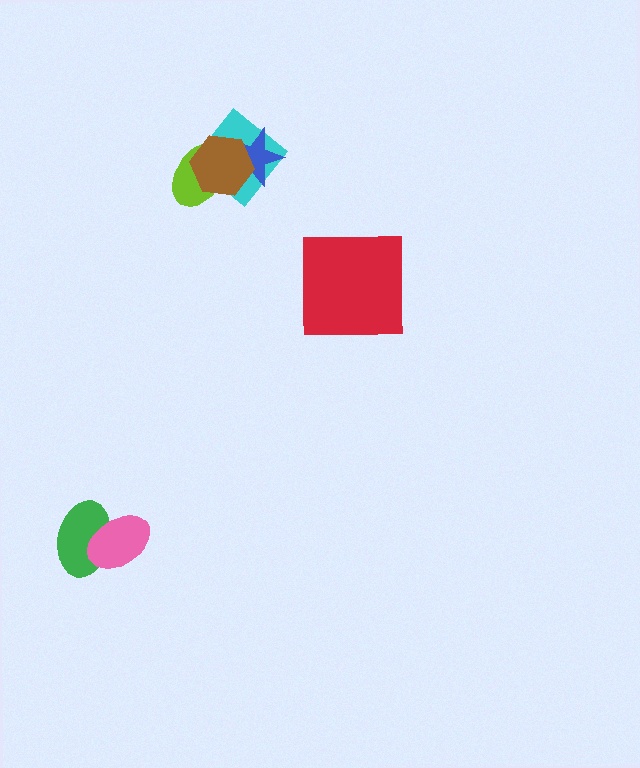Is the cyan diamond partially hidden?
Yes, it is partially covered by another shape.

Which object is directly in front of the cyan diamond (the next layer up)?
The blue star is directly in front of the cyan diamond.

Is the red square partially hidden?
No, no other shape covers it.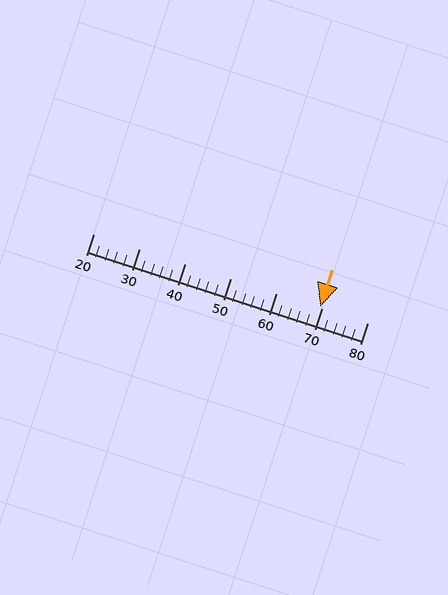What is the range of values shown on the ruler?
The ruler shows values from 20 to 80.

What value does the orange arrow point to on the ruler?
The orange arrow points to approximately 70.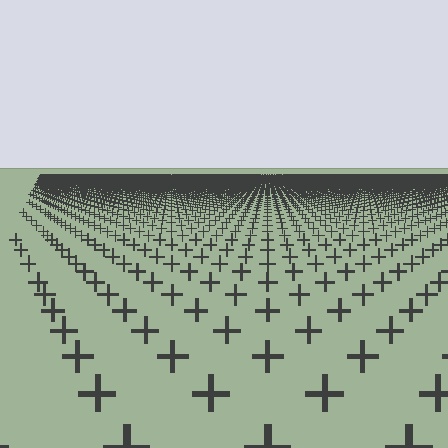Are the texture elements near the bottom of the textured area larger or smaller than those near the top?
Larger. Near the bottom, elements are closer to the viewer and appear at a bigger on-screen size.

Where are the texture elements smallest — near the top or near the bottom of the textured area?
Near the top.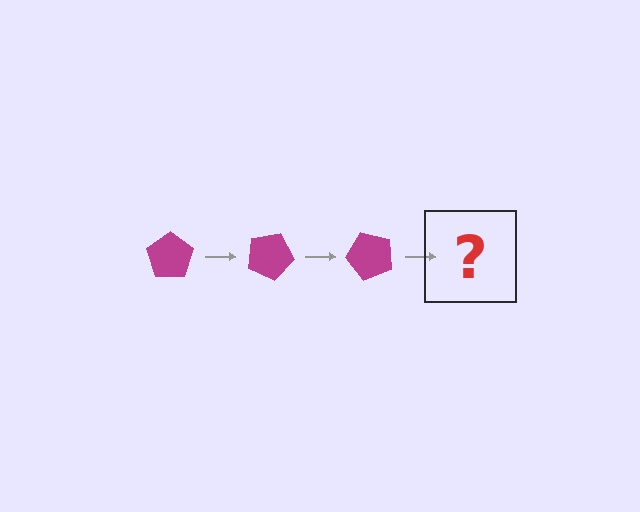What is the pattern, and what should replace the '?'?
The pattern is that the pentagon rotates 25 degrees each step. The '?' should be a magenta pentagon rotated 75 degrees.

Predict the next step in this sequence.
The next step is a magenta pentagon rotated 75 degrees.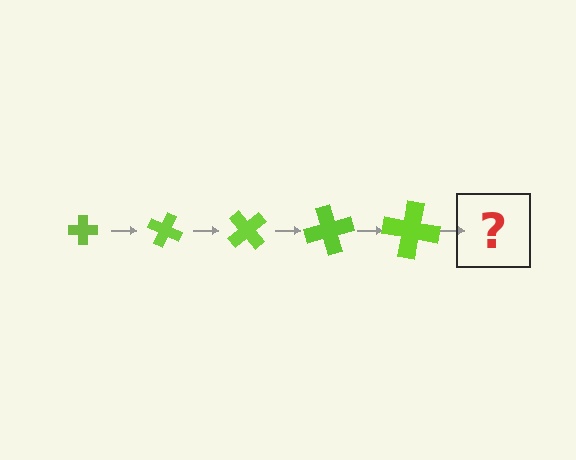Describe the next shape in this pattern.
It should be a cross, larger than the previous one and rotated 125 degrees from the start.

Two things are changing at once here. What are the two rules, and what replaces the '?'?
The two rules are that the cross grows larger each step and it rotates 25 degrees each step. The '?' should be a cross, larger than the previous one and rotated 125 degrees from the start.